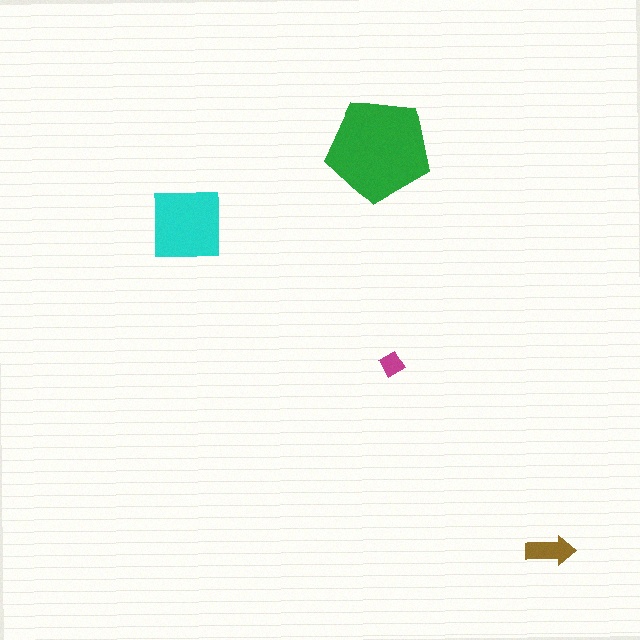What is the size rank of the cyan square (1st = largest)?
2nd.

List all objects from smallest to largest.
The magenta diamond, the brown arrow, the cyan square, the green pentagon.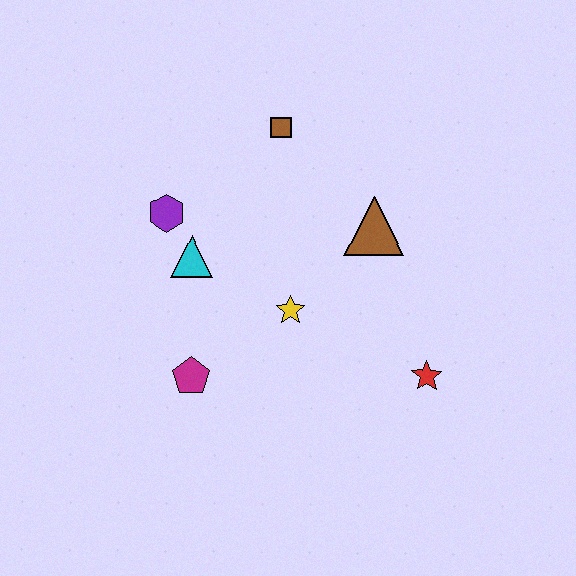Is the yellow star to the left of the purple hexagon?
No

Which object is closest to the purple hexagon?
The cyan triangle is closest to the purple hexagon.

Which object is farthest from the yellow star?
The brown square is farthest from the yellow star.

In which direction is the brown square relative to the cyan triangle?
The brown square is above the cyan triangle.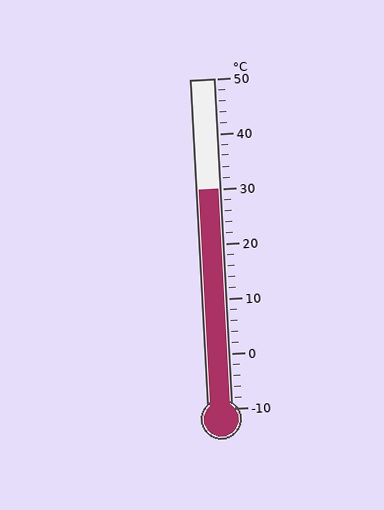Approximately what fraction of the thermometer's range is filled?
The thermometer is filled to approximately 65% of its range.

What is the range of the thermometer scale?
The thermometer scale ranges from -10°C to 50°C.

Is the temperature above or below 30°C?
The temperature is at 30°C.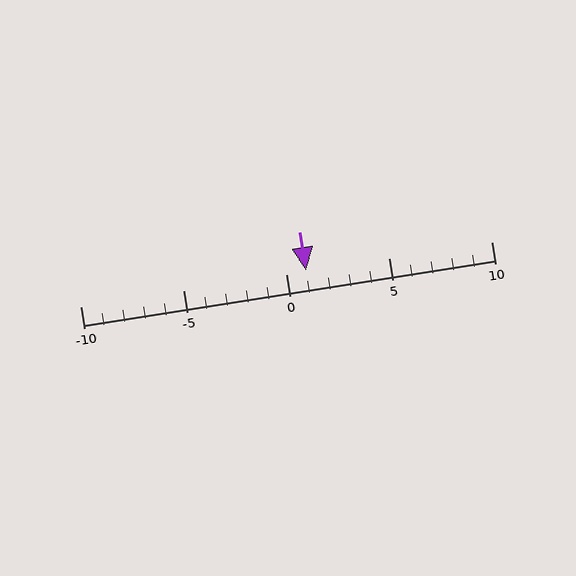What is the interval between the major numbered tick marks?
The major tick marks are spaced 5 units apart.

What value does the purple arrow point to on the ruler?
The purple arrow points to approximately 1.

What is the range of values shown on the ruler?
The ruler shows values from -10 to 10.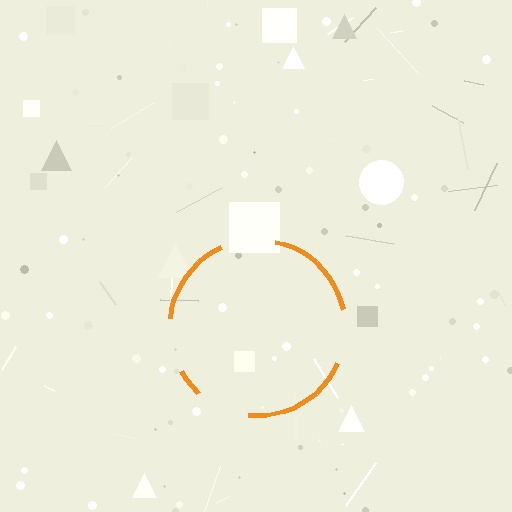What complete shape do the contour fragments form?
The contour fragments form a circle.